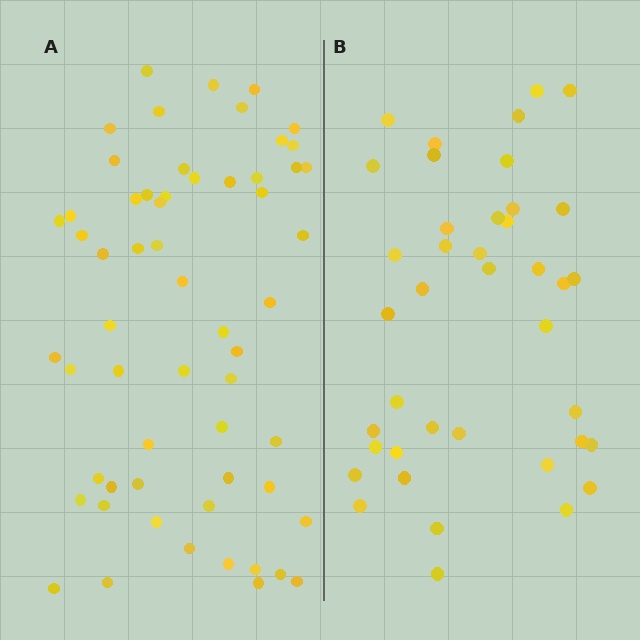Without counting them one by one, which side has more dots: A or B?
Region A (the left region) has more dots.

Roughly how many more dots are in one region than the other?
Region A has approximately 20 more dots than region B.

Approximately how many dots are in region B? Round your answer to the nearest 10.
About 40 dots.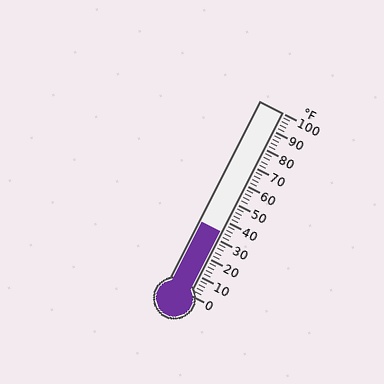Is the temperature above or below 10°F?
The temperature is above 10°F.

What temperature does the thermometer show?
The thermometer shows approximately 34°F.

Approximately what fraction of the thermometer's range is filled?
The thermometer is filled to approximately 35% of its range.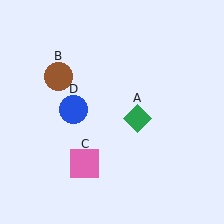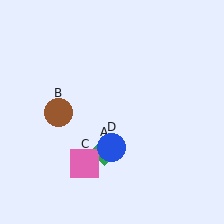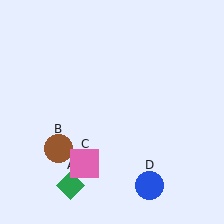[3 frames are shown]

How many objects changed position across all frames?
3 objects changed position: green diamond (object A), brown circle (object B), blue circle (object D).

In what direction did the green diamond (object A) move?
The green diamond (object A) moved down and to the left.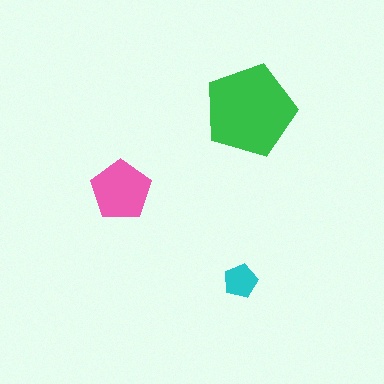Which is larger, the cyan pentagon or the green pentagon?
The green one.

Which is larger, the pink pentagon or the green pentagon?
The green one.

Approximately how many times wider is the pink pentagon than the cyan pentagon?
About 2 times wider.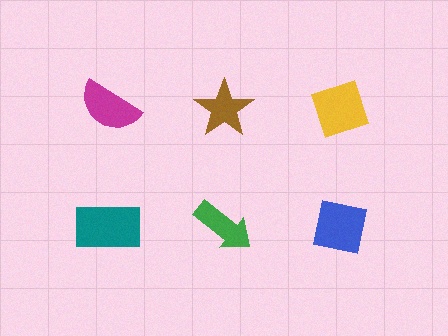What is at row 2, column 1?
A teal rectangle.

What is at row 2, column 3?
A blue square.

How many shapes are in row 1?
3 shapes.